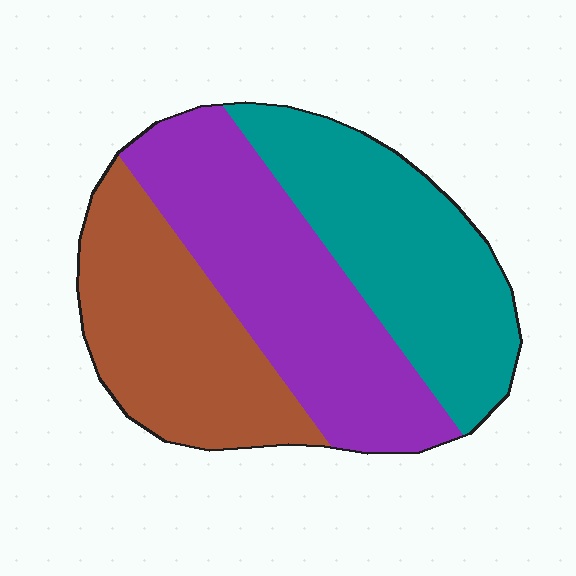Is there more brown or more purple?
Purple.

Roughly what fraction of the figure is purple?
Purple takes up about three eighths (3/8) of the figure.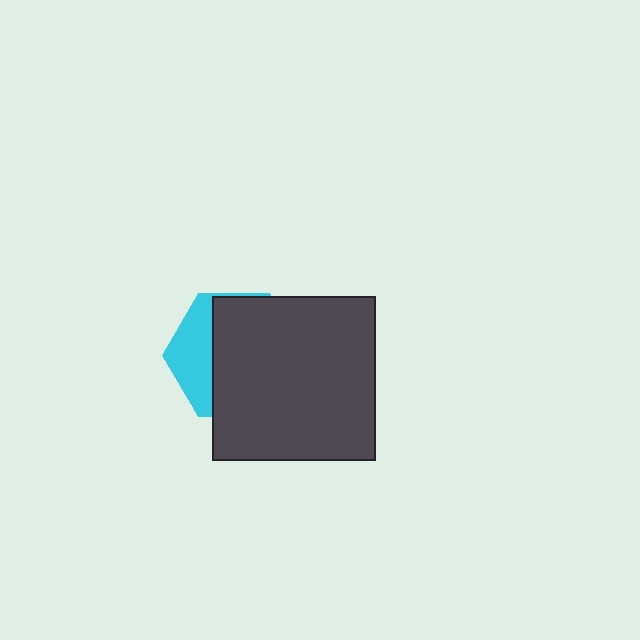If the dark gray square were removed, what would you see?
You would see the complete cyan hexagon.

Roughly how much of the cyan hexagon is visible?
A small part of it is visible (roughly 30%).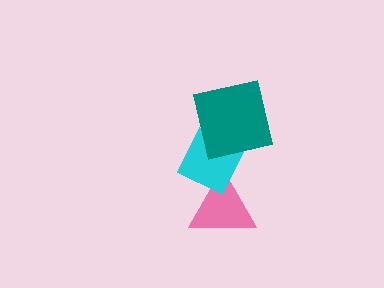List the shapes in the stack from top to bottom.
From top to bottom: the teal square, the cyan diamond, the pink triangle.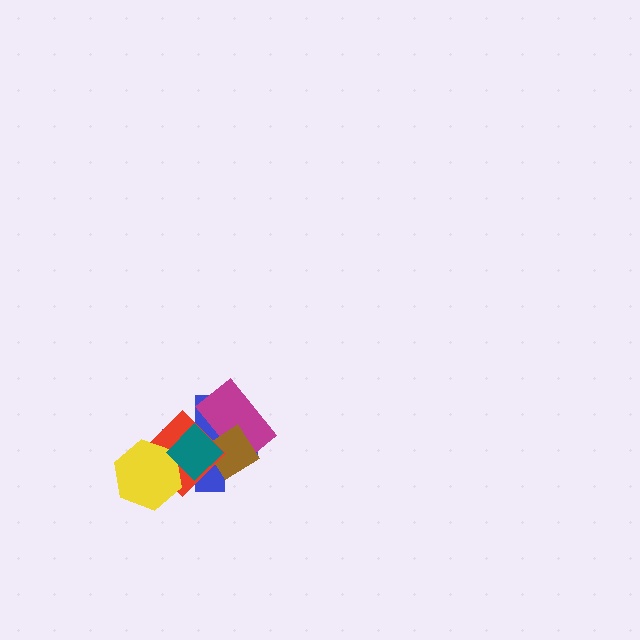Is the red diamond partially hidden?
Yes, it is partially covered by another shape.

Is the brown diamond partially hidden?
Yes, it is partially covered by another shape.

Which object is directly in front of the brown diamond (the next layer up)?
The red diamond is directly in front of the brown diamond.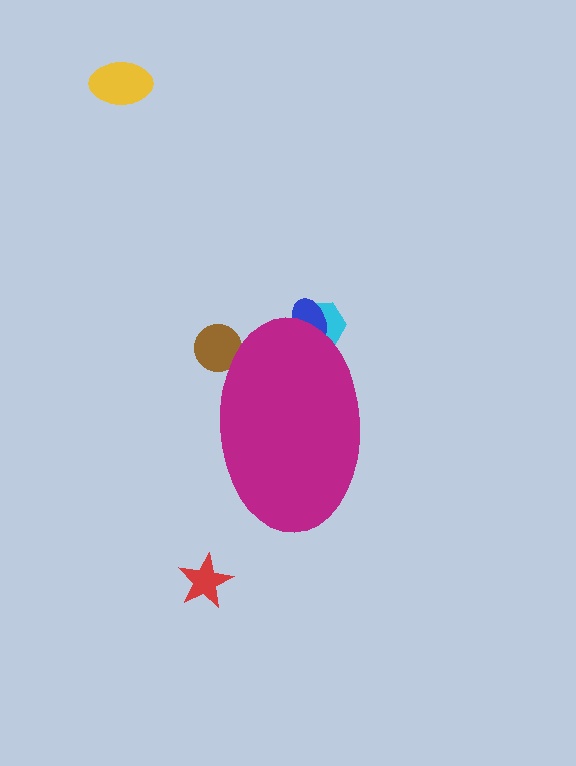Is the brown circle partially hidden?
Yes, the brown circle is partially hidden behind the magenta ellipse.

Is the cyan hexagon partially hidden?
Yes, the cyan hexagon is partially hidden behind the magenta ellipse.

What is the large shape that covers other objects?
A magenta ellipse.